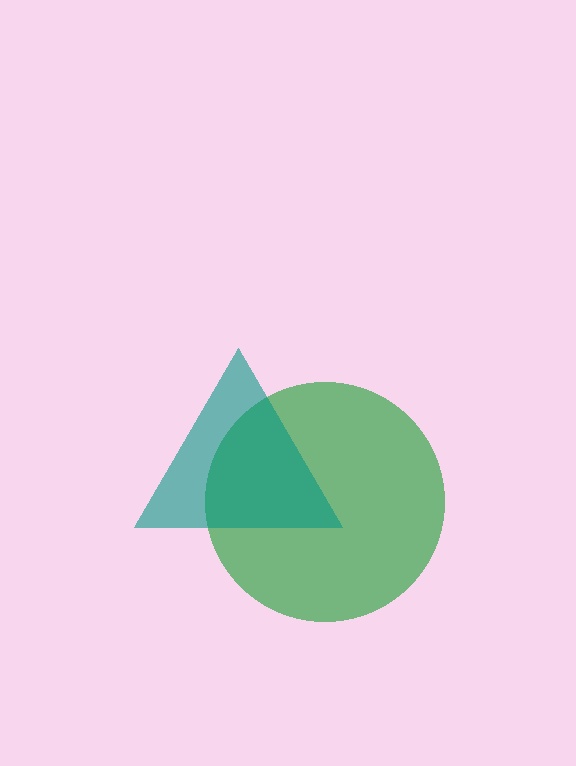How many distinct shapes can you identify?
There are 2 distinct shapes: a green circle, a teal triangle.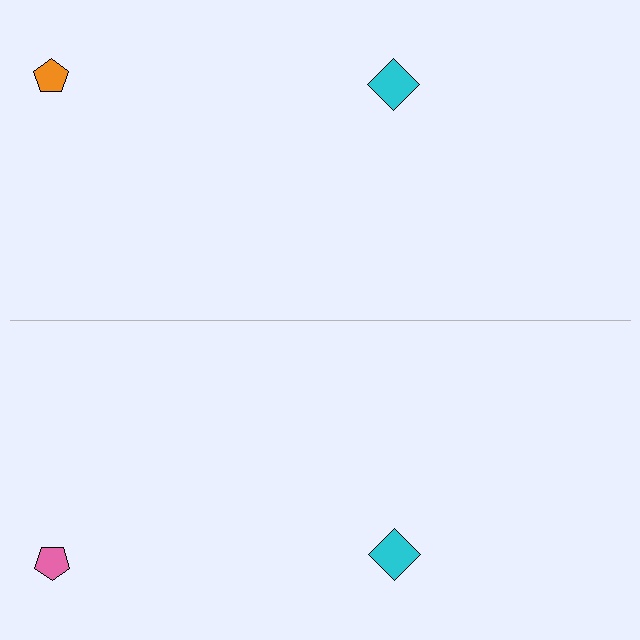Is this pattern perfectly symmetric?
No, the pattern is not perfectly symmetric. The pink pentagon on the bottom side breaks the symmetry — its mirror counterpart is orange.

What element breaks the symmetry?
The pink pentagon on the bottom side breaks the symmetry — its mirror counterpart is orange.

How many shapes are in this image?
There are 4 shapes in this image.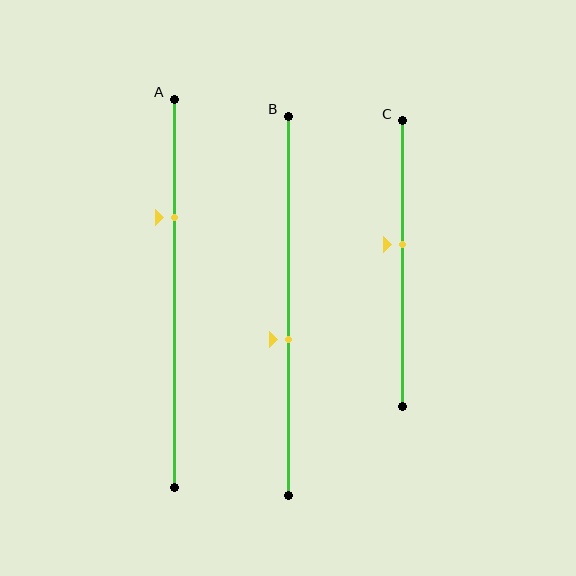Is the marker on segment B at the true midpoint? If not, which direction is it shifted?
No, the marker on segment B is shifted downward by about 9% of the segment length.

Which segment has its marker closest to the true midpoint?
Segment C has its marker closest to the true midpoint.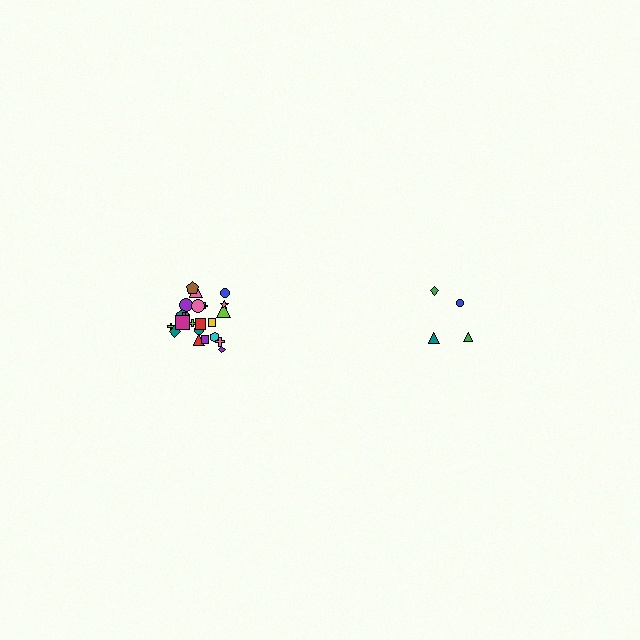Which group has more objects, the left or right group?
The left group.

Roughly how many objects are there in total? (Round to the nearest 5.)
Roughly 30 objects in total.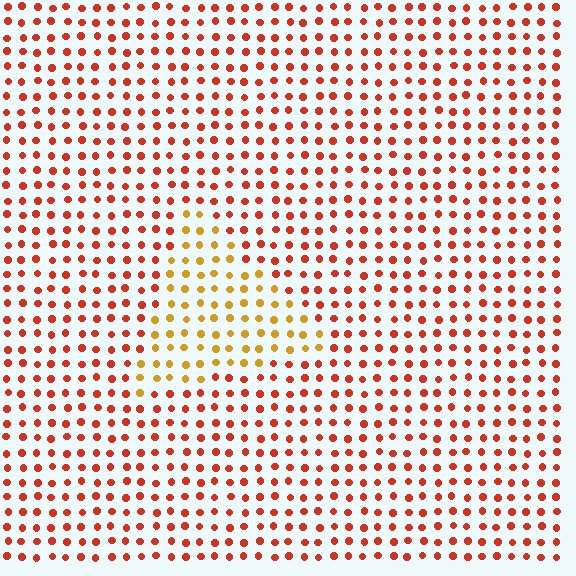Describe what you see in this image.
The image is filled with small red elements in a uniform arrangement. A triangle-shaped region is visible where the elements are tinted to a slightly different hue, forming a subtle color boundary.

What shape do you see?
I see a triangle.